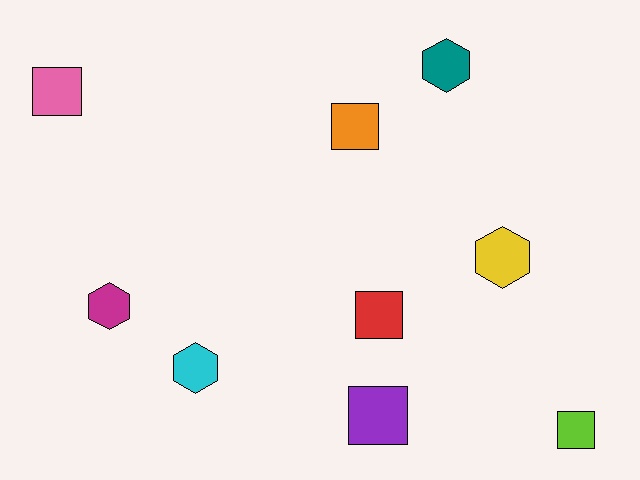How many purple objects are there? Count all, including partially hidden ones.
There is 1 purple object.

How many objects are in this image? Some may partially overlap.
There are 9 objects.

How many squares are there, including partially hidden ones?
There are 5 squares.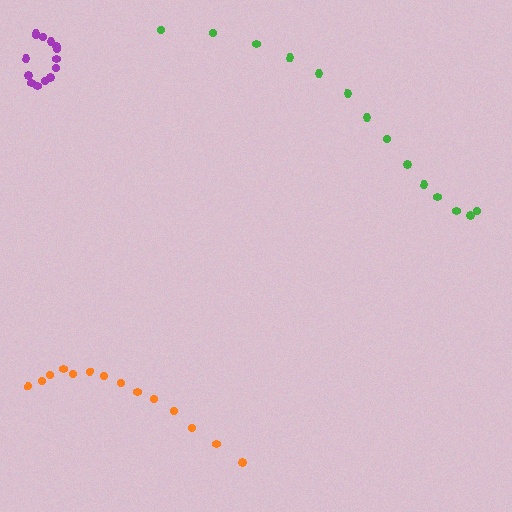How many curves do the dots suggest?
There are 3 distinct paths.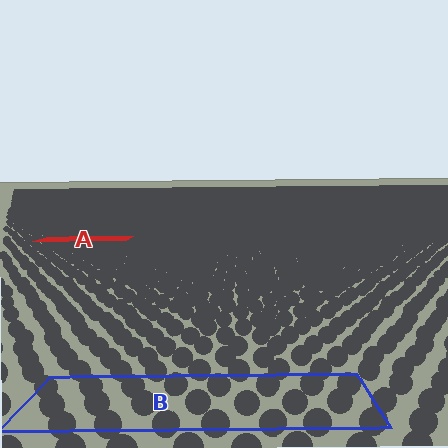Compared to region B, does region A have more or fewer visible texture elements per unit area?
Region A has more texture elements per unit area — they are packed more densely because it is farther away.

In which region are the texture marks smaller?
The texture marks are smaller in region A, because it is farther away.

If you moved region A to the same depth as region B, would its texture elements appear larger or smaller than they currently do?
They would appear larger. At a closer depth, the same texture elements are projected at a bigger on-screen size.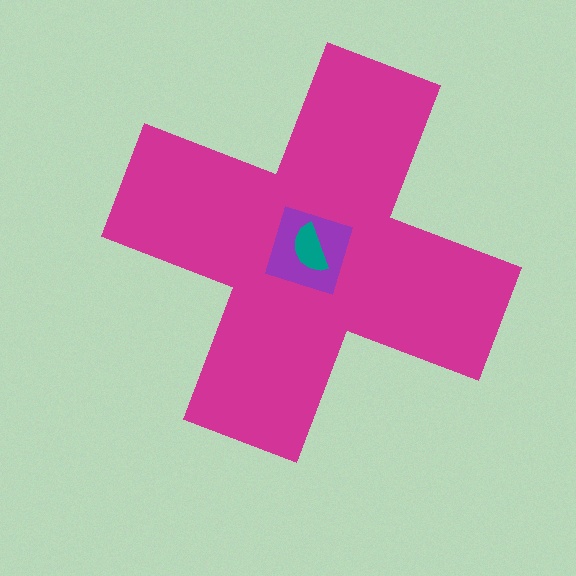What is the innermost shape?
The teal semicircle.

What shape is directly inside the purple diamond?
The teal semicircle.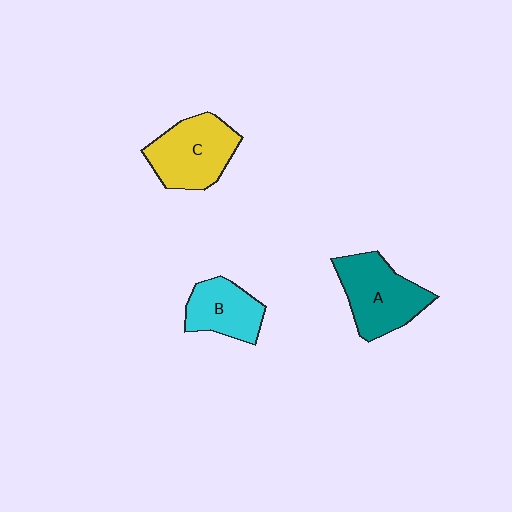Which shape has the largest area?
Shape A (teal).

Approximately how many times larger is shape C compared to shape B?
Approximately 1.4 times.